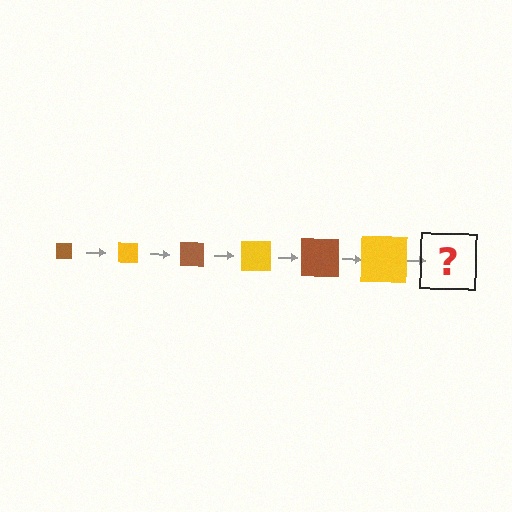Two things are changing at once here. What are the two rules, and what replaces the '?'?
The two rules are that the square grows larger each step and the color cycles through brown and yellow. The '?' should be a brown square, larger than the previous one.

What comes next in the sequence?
The next element should be a brown square, larger than the previous one.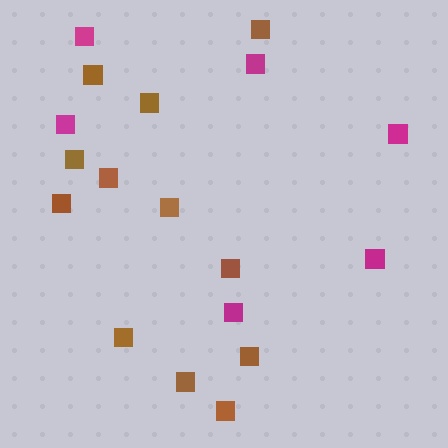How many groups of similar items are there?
There are 2 groups: one group of magenta squares (6) and one group of brown squares (12).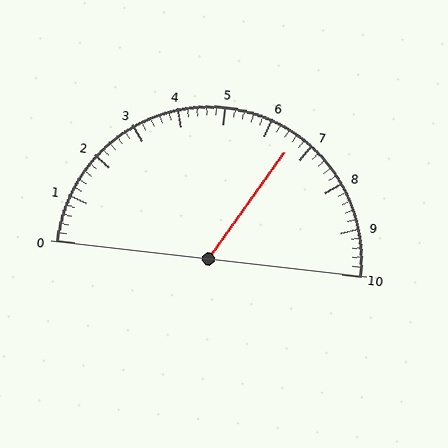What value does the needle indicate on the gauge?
The needle indicates approximately 6.6.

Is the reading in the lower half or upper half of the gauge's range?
The reading is in the upper half of the range (0 to 10).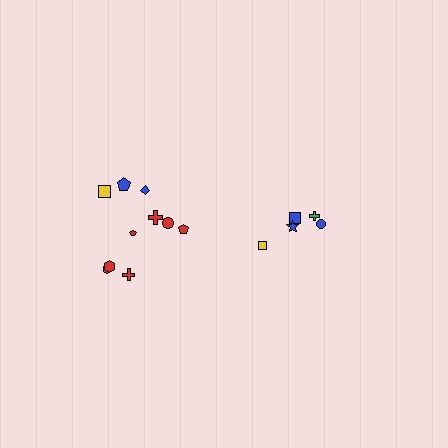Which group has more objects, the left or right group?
The left group.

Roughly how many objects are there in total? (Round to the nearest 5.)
Roughly 15 objects in total.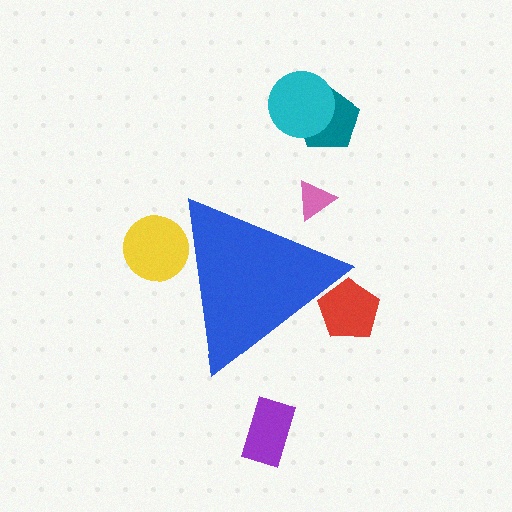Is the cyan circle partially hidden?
No, the cyan circle is fully visible.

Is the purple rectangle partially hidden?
No, the purple rectangle is fully visible.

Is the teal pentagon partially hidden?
No, the teal pentagon is fully visible.